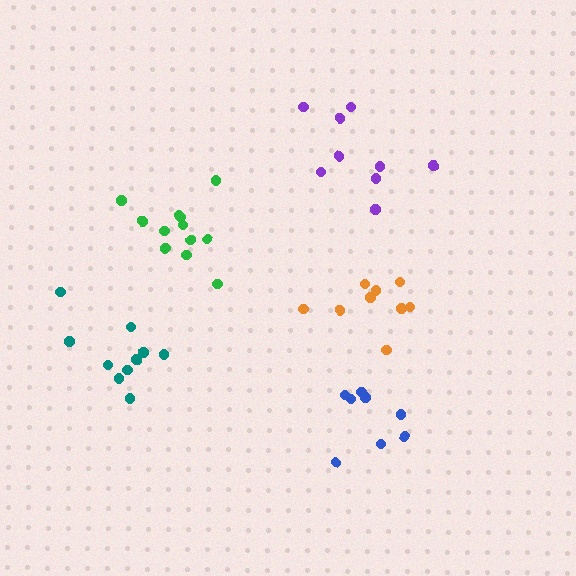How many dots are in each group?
Group 1: 13 dots, Group 2: 8 dots, Group 3: 10 dots, Group 4: 9 dots, Group 5: 9 dots (49 total).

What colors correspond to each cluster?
The clusters are colored: green, blue, teal, purple, orange.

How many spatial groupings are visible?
There are 5 spatial groupings.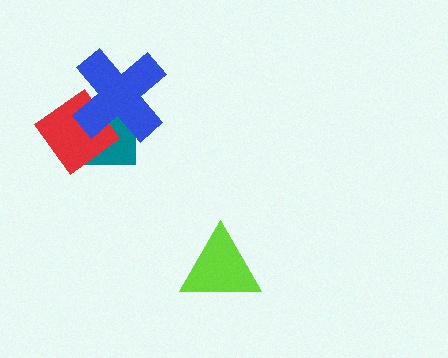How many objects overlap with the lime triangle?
0 objects overlap with the lime triangle.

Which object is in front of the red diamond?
The blue cross is in front of the red diamond.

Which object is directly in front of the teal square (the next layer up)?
The red diamond is directly in front of the teal square.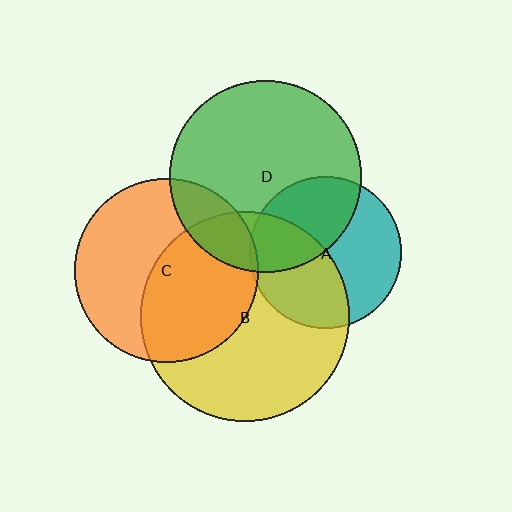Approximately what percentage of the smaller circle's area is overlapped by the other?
Approximately 5%.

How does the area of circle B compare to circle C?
Approximately 1.3 times.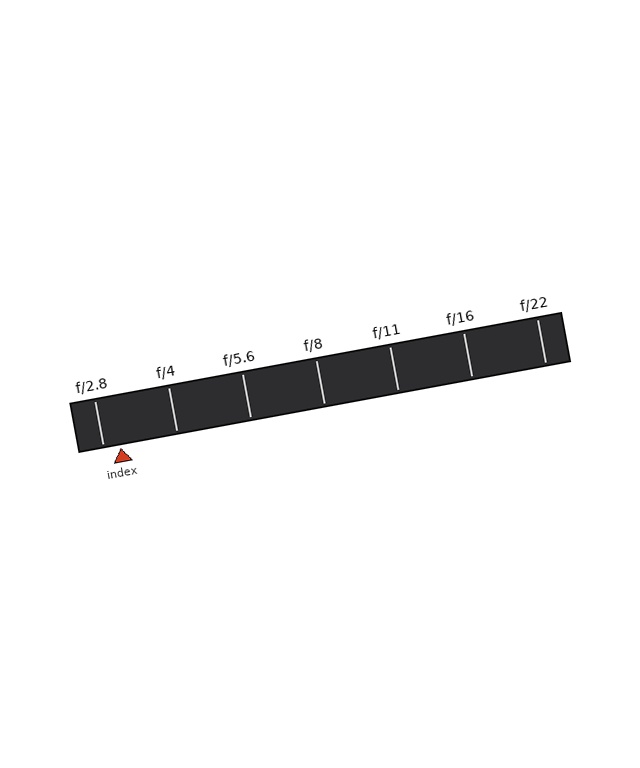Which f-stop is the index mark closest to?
The index mark is closest to f/2.8.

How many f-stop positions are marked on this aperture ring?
There are 7 f-stop positions marked.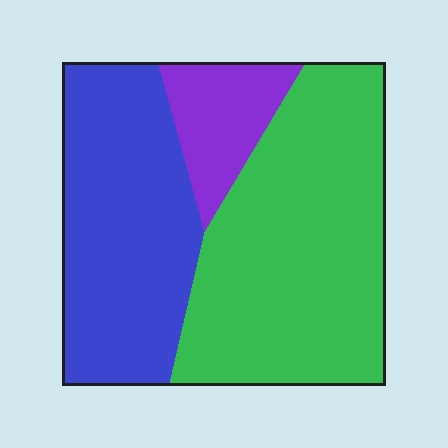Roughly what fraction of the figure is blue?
Blue covers 38% of the figure.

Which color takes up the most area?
Green, at roughly 50%.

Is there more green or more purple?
Green.